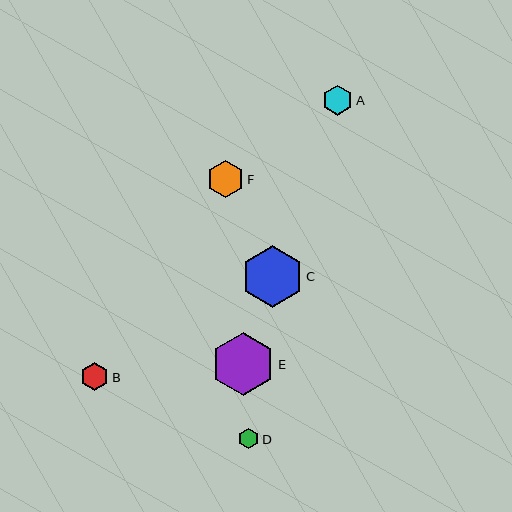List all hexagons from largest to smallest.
From largest to smallest: E, C, F, A, B, D.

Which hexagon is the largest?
Hexagon E is the largest with a size of approximately 63 pixels.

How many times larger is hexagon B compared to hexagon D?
Hexagon B is approximately 1.4 times the size of hexagon D.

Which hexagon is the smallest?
Hexagon D is the smallest with a size of approximately 21 pixels.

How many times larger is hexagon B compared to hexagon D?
Hexagon B is approximately 1.4 times the size of hexagon D.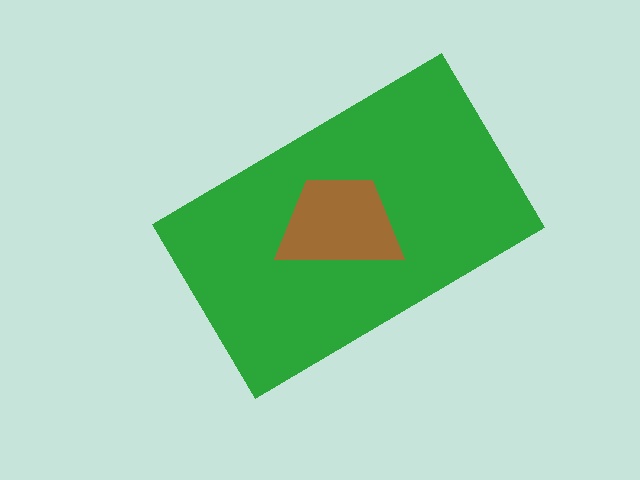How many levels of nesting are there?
2.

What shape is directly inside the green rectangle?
The brown trapezoid.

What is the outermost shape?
The green rectangle.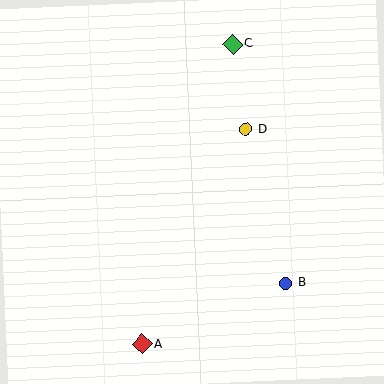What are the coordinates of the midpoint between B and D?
The midpoint between B and D is at (266, 206).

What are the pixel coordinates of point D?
Point D is at (246, 129).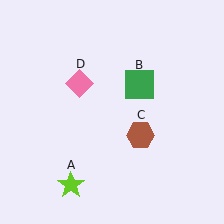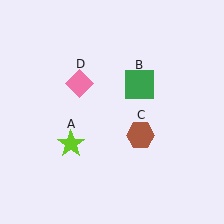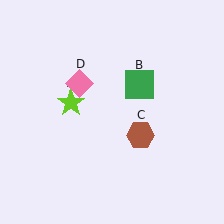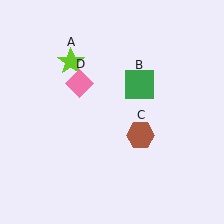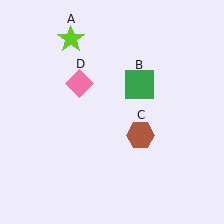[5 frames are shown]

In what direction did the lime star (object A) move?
The lime star (object A) moved up.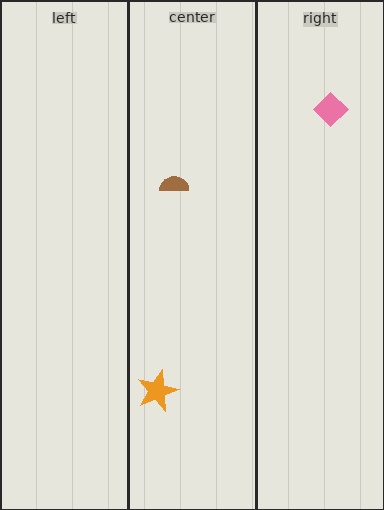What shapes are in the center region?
The orange star, the brown semicircle.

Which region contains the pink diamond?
The right region.